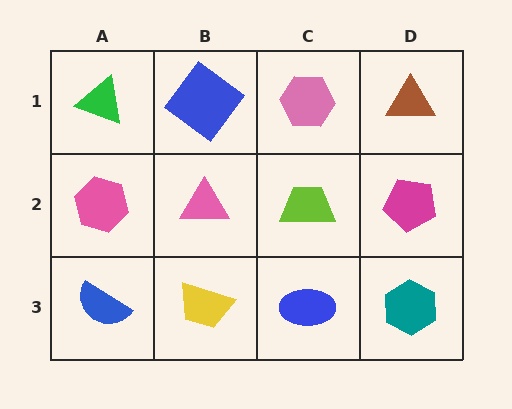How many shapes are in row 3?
4 shapes.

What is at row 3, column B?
A yellow trapezoid.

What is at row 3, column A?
A blue semicircle.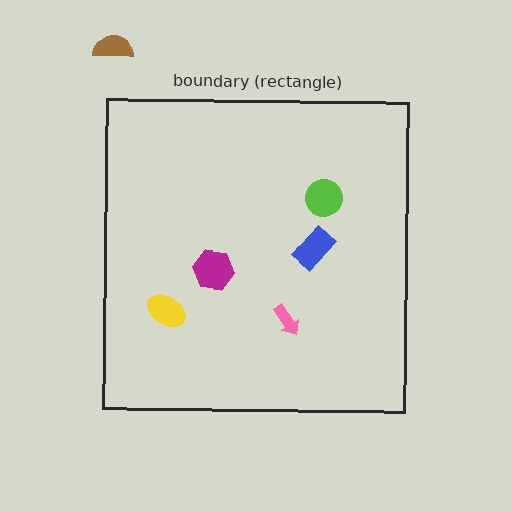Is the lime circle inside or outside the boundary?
Inside.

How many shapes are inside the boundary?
5 inside, 1 outside.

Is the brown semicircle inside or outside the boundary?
Outside.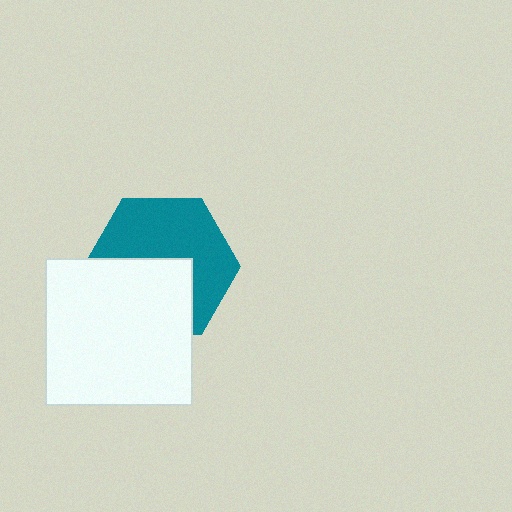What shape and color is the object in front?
The object in front is a white square.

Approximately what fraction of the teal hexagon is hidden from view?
Roughly 44% of the teal hexagon is hidden behind the white square.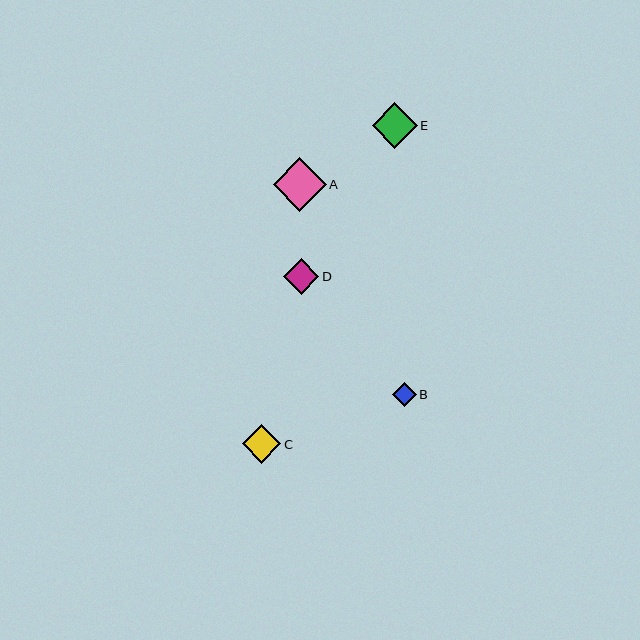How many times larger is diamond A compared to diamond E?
Diamond A is approximately 1.2 times the size of diamond E.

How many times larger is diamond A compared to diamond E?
Diamond A is approximately 1.2 times the size of diamond E.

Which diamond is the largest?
Diamond A is the largest with a size of approximately 53 pixels.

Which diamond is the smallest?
Diamond B is the smallest with a size of approximately 24 pixels.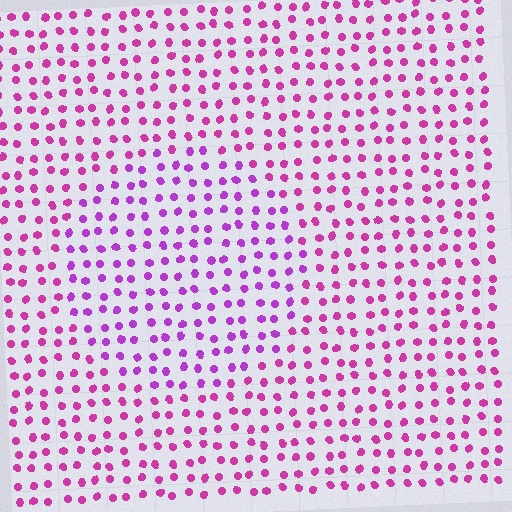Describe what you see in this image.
The image is filled with small magenta elements in a uniform arrangement. A circle-shaped region is visible where the elements are tinted to a slightly different hue, forming a subtle color boundary.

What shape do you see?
I see a circle.